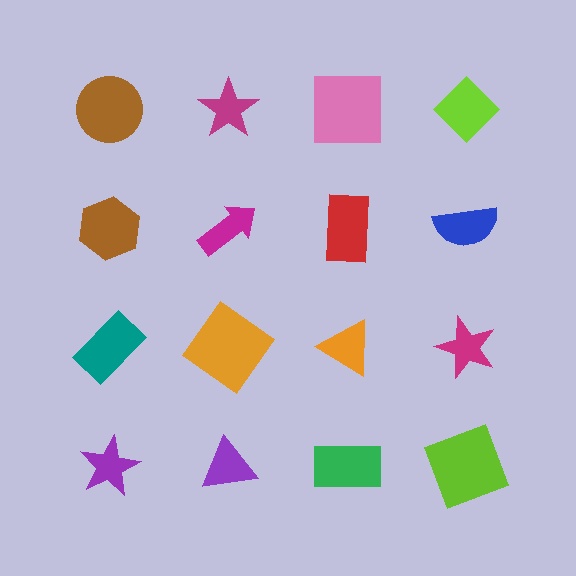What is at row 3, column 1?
A teal rectangle.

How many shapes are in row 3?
4 shapes.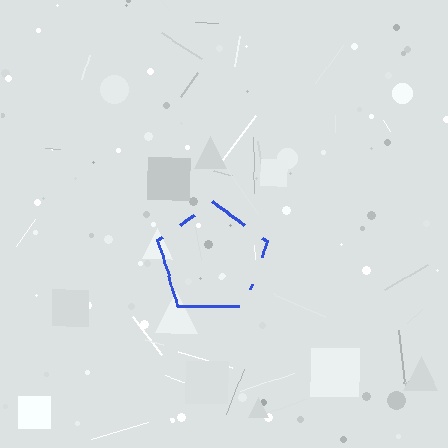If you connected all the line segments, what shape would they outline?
They would outline a pentagon.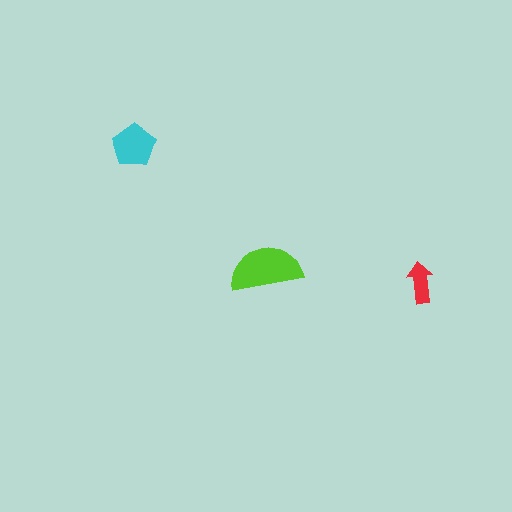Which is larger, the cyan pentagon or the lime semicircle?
The lime semicircle.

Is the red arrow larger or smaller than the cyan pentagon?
Smaller.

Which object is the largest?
The lime semicircle.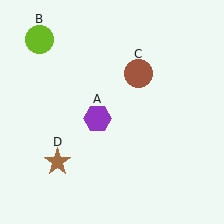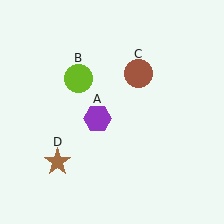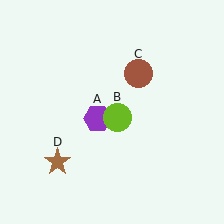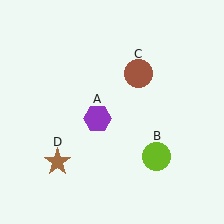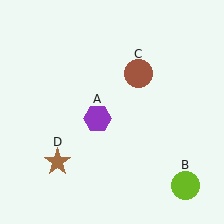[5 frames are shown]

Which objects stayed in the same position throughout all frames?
Purple hexagon (object A) and brown circle (object C) and brown star (object D) remained stationary.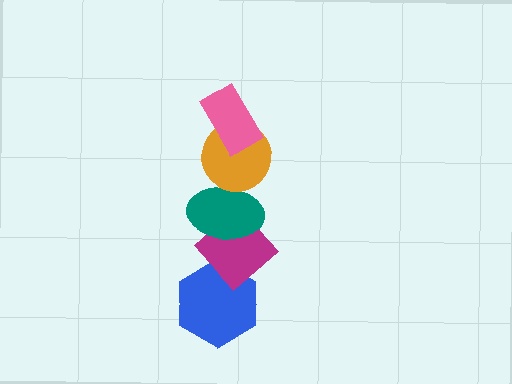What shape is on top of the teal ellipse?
The orange circle is on top of the teal ellipse.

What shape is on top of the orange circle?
The pink rectangle is on top of the orange circle.